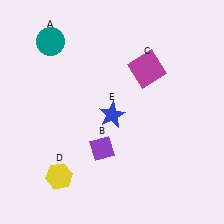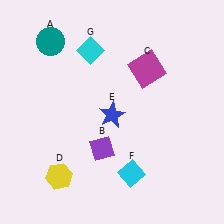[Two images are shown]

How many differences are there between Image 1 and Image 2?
There are 2 differences between the two images.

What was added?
A cyan diamond (F), a cyan diamond (G) were added in Image 2.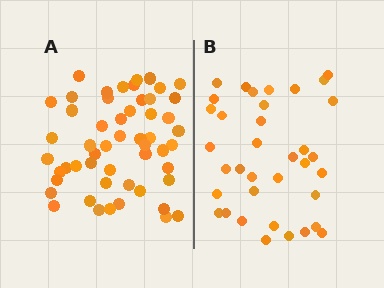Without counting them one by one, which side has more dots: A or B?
Region A (the left region) has more dots.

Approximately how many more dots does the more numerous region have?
Region A has approximately 15 more dots than region B.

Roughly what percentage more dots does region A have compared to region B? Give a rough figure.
About 45% more.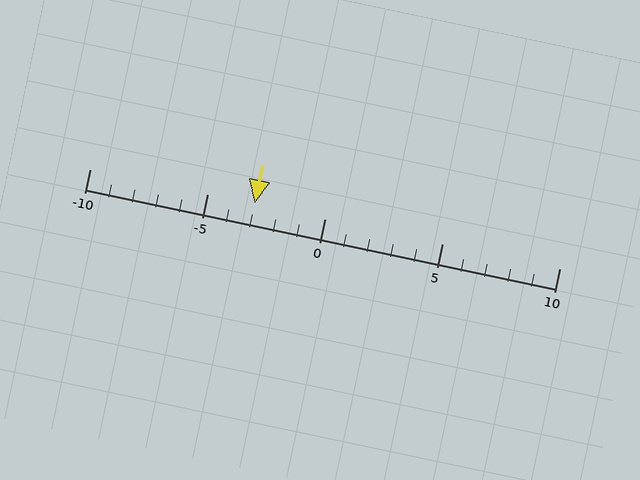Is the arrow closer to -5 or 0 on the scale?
The arrow is closer to -5.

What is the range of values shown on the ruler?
The ruler shows values from -10 to 10.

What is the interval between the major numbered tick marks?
The major tick marks are spaced 5 units apart.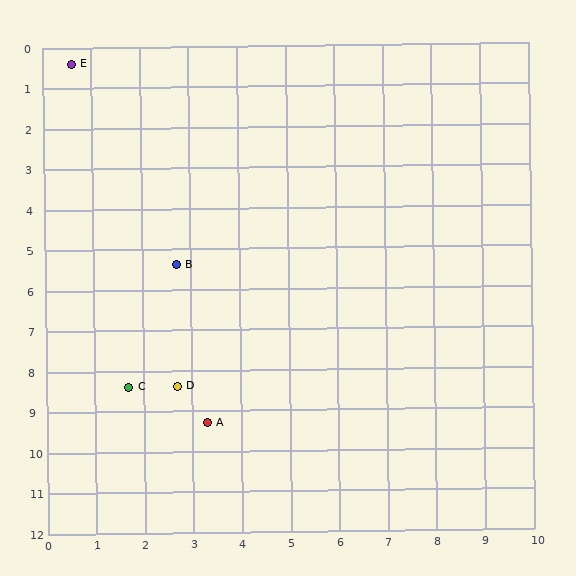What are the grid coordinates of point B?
Point B is at approximately (2.7, 5.4).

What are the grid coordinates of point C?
Point C is at approximately (1.7, 8.4).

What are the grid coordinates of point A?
Point A is at approximately (3.3, 9.3).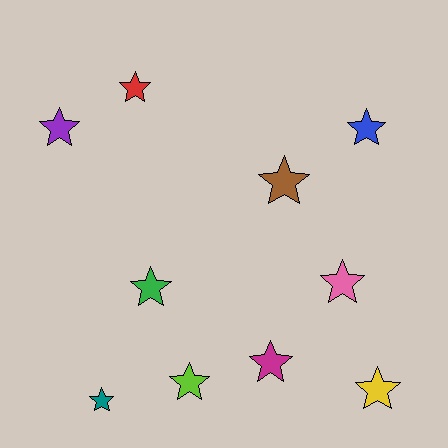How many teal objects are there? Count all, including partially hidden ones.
There is 1 teal object.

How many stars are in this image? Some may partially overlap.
There are 10 stars.